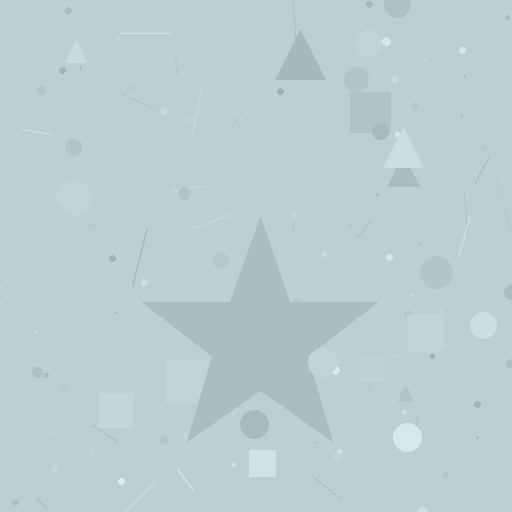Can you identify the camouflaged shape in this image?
The camouflaged shape is a star.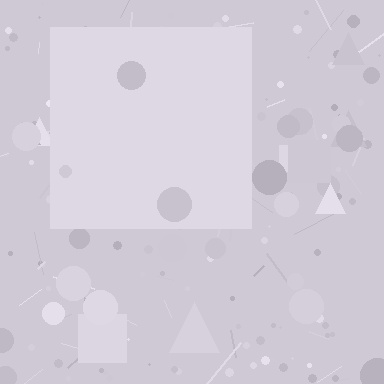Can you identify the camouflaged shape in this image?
The camouflaged shape is a square.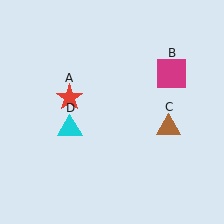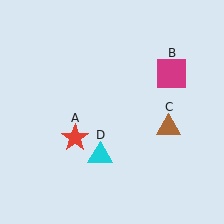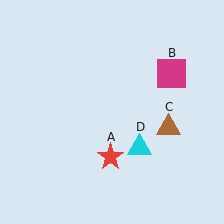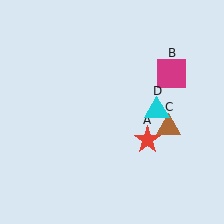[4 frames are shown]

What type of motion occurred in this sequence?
The red star (object A), cyan triangle (object D) rotated counterclockwise around the center of the scene.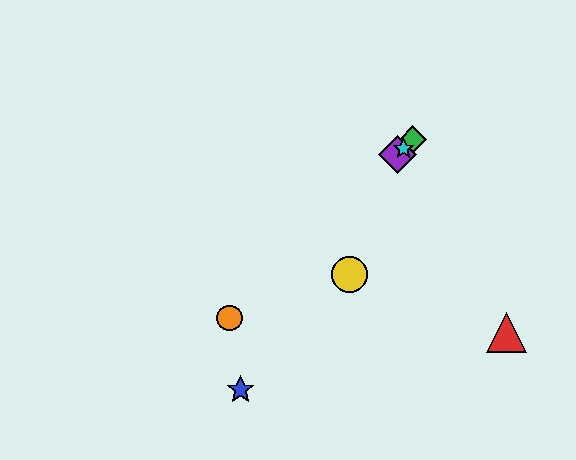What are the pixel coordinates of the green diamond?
The green diamond is at (413, 140).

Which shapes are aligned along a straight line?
The green diamond, the purple diamond, the orange circle, the cyan star are aligned along a straight line.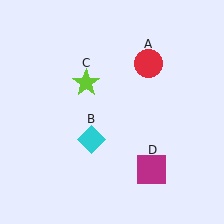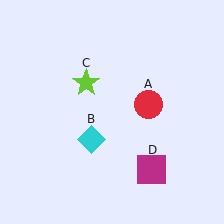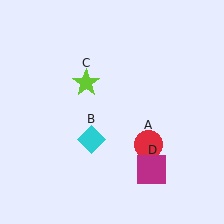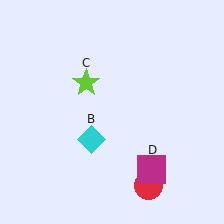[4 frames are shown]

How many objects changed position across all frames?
1 object changed position: red circle (object A).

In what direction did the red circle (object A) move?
The red circle (object A) moved down.